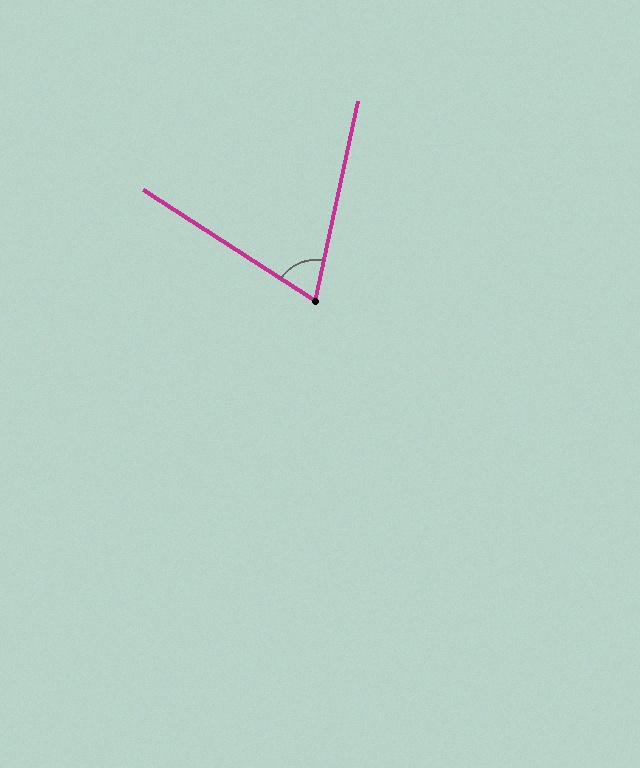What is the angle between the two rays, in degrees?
Approximately 69 degrees.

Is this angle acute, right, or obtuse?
It is acute.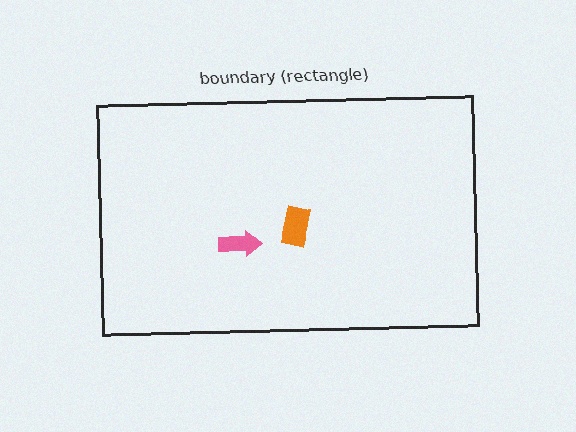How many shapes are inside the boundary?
2 inside, 0 outside.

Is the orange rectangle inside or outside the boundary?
Inside.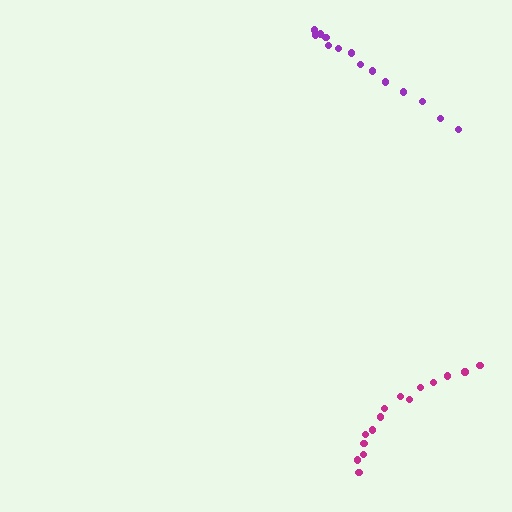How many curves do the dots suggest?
There are 2 distinct paths.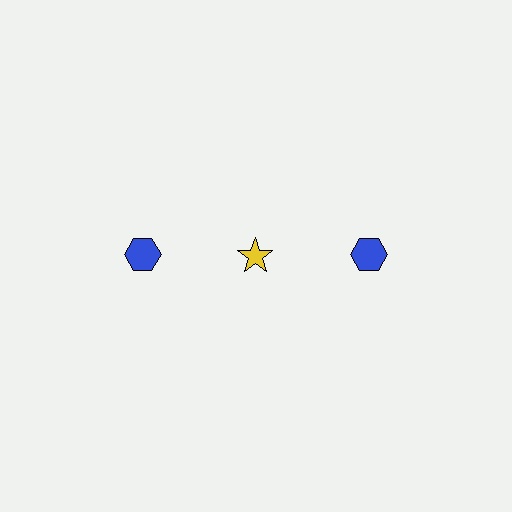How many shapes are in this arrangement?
There are 3 shapes arranged in a grid pattern.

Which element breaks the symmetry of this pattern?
The yellow star in the top row, second from left column breaks the symmetry. All other shapes are blue hexagons.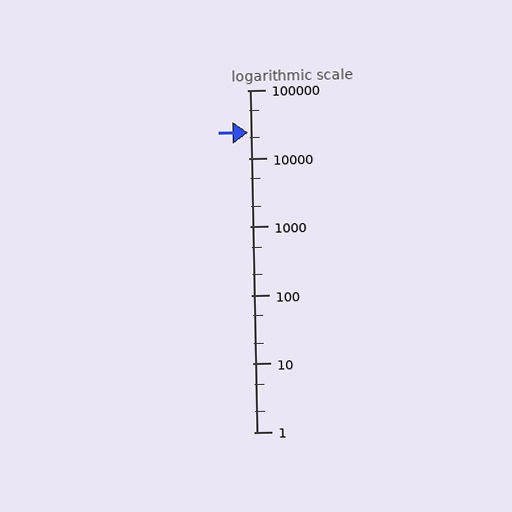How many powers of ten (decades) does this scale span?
The scale spans 5 decades, from 1 to 100000.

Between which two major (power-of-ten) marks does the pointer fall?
The pointer is between 10000 and 100000.